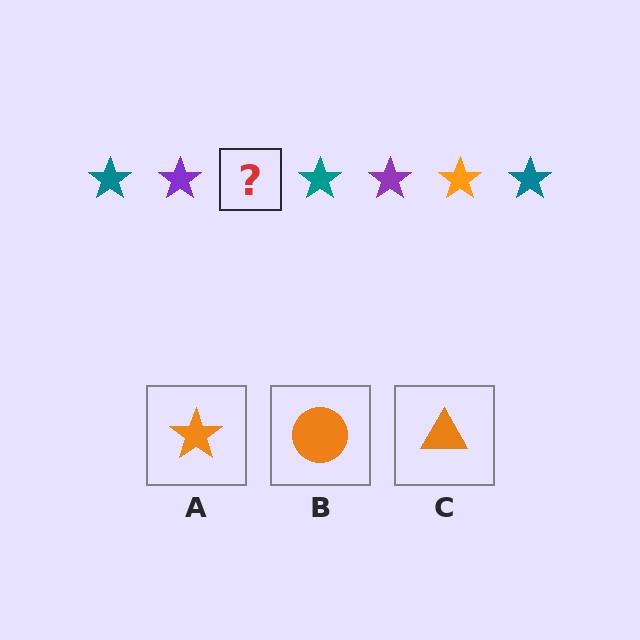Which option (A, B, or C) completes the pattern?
A.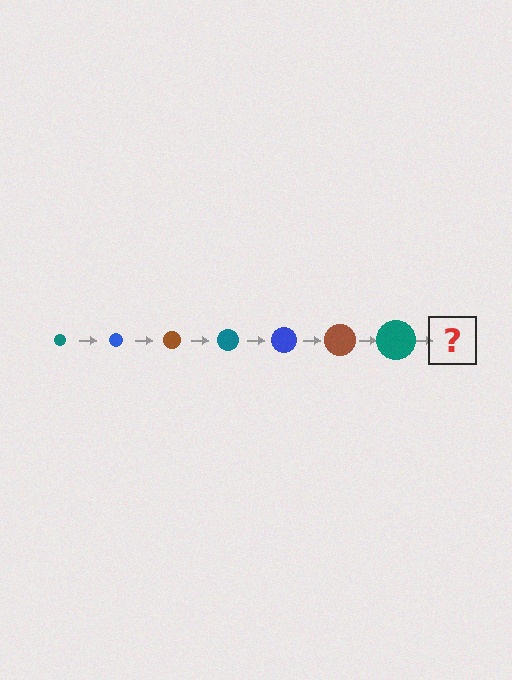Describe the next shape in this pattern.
It should be a blue circle, larger than the previous one.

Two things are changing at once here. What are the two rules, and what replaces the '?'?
The two rules are that the circle grows larger each step and the color cycles through teal, blue, and brown. The '?' should be a blue circle, larger than the previous one.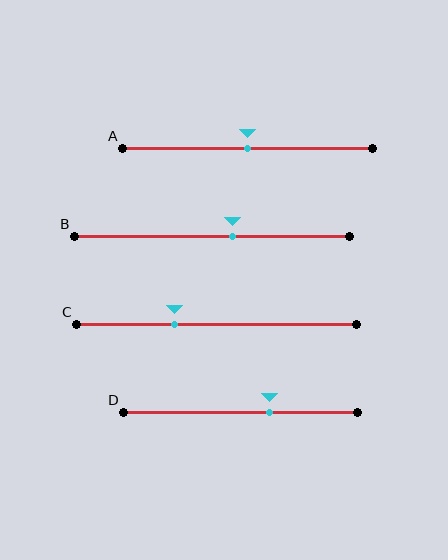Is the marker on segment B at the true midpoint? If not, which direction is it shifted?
No, the marker on segment B is shifted to the right by about 7% of the segment length.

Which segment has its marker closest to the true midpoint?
Segment A has its marker closest to the true midpoint.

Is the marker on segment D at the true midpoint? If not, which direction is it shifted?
No, the marker on segment D is shifted to the right by about 12% of the segment length.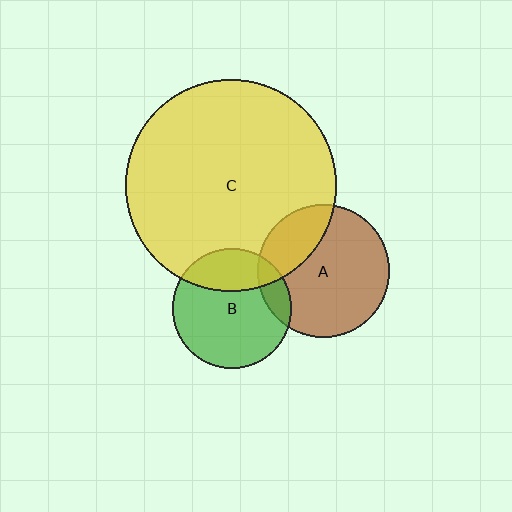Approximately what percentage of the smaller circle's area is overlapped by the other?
Approximately 25%.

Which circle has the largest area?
Circle C (yellow).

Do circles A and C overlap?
Yes.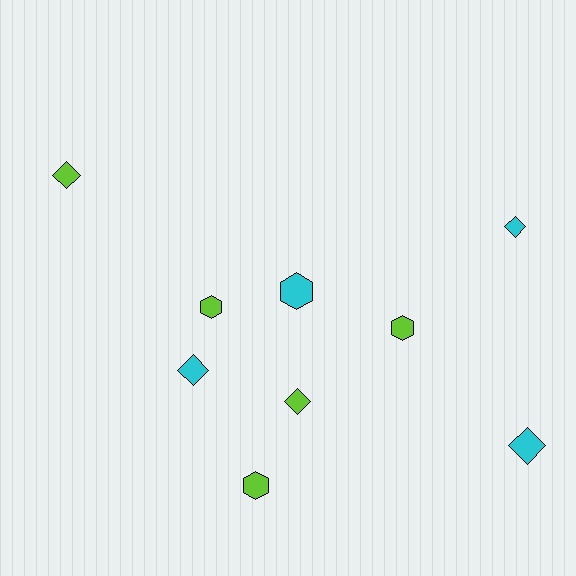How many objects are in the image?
There are 9 objects.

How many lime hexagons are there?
There are 3 lime hexagons.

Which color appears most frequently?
Lime, with 5 objects.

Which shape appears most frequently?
Diamond, with 5 objects.